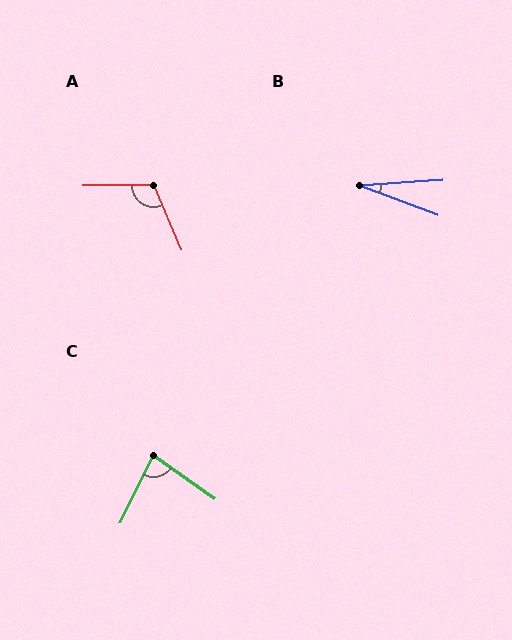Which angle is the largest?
A, at approximately 113 degrees.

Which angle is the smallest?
B, at approximately 24 degrees.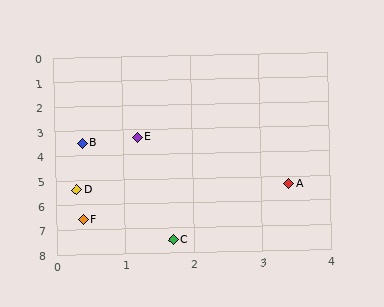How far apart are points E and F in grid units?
Points E and F are about 3.4 grid units apart.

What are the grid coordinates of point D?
Point D is at approximately (0.3, 5.4).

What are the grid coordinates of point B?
Point B is at approximately (0.4, 3.5).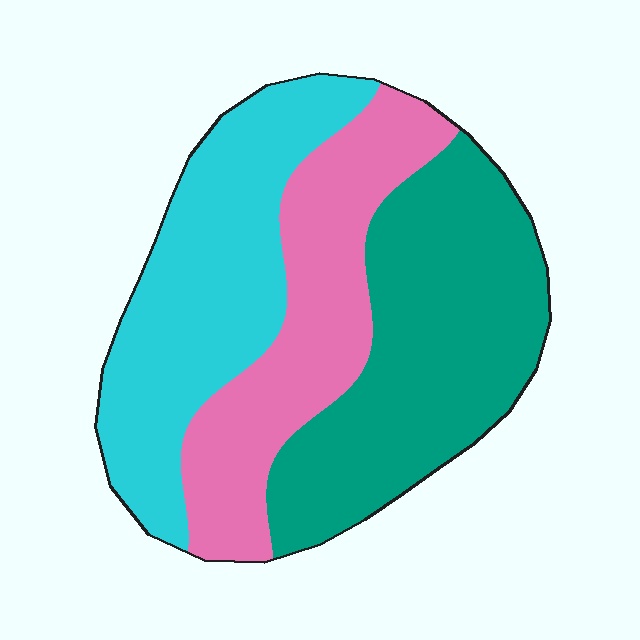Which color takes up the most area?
Teal, at roughly 40%.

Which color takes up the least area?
Pink, at roughly 30%.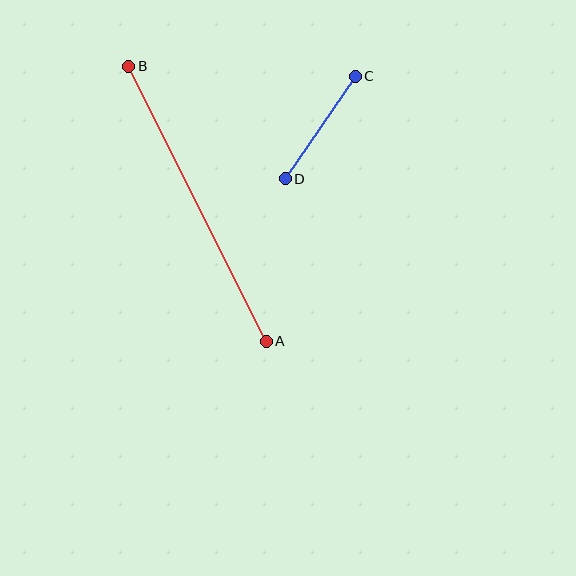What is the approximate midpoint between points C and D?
The midpoint is at approximately (320, 128) pixels.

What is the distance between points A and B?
The distance is approximately 307 pixels.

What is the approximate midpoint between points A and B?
The midpoint is at approximately (197, 204) pixels.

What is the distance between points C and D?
The distance is approximately 124 pixels.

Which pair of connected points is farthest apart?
Points A and B are farthest apart.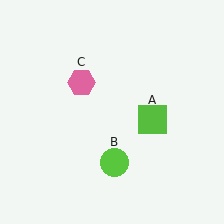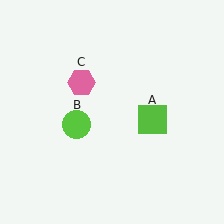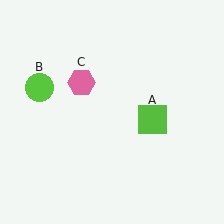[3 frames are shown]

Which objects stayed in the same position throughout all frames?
Lime square (object A) and pink hexagon (object C) remained stationary.